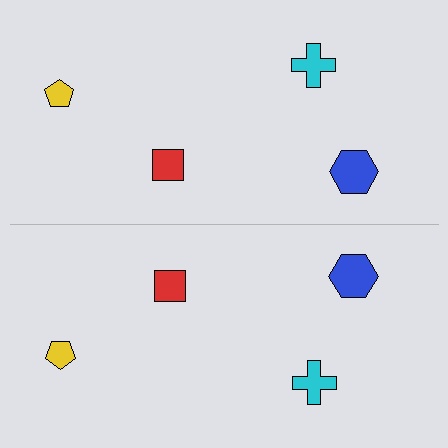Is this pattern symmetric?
Yes, this pattern has bilateral (reflection) symmetry.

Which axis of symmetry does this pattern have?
The pattern has a horizontal axis of symmetry running through the center of the image.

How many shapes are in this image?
There are 8 shapes in this image.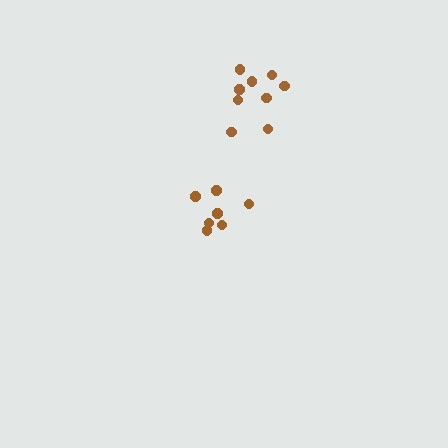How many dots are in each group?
Group 1: 9 dots, Group 2: 7 dots (16 total).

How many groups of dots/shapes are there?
There are 2 groups.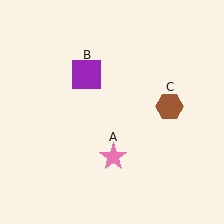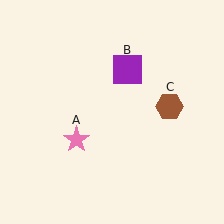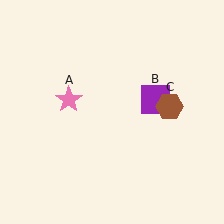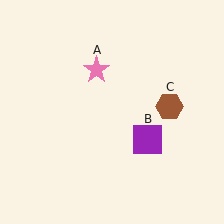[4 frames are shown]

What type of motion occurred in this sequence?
The pink star (object A), purple square (object B) rotated clockwise around the center of the scene.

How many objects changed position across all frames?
2 objects changed position: pink star (object A), purple square (object B).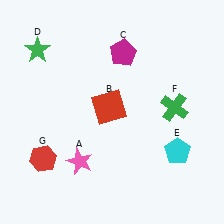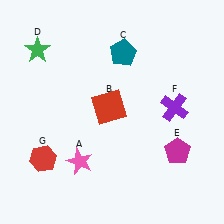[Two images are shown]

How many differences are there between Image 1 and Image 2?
There are 3 differences between the two images.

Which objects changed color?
C changed from magenta to teal. E changed from cyan to magenta. F changed from green to purple.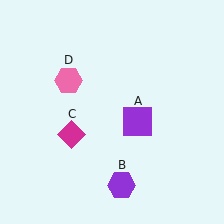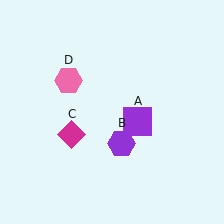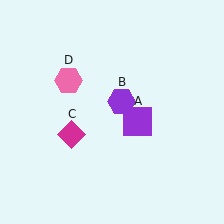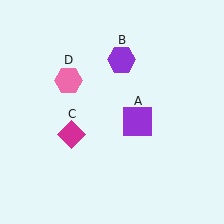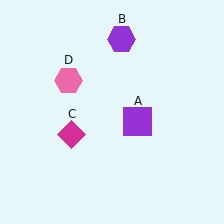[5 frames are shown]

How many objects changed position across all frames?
1 object changed position: purple hexagon (object B).